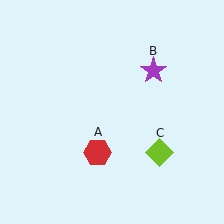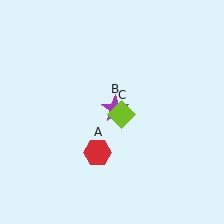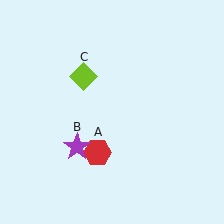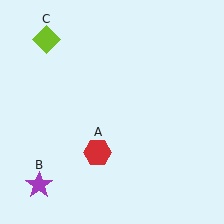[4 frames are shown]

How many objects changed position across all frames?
2 objects changed position: purple star (object B), lime diamond (object C).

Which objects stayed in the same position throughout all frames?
Red hexagon (object A) remained stationary.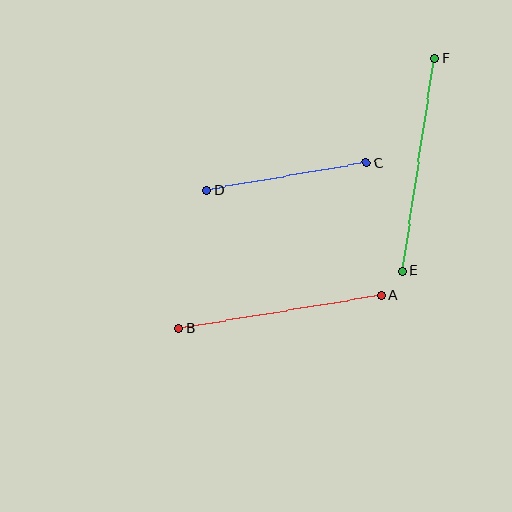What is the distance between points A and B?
The distance is approximately 205 pixels.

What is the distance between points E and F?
The distance is approximately 215 pixels.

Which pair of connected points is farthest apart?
Points E and F are farthest apart.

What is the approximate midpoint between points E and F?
The midpoint is at approximately (419, 165) pixels.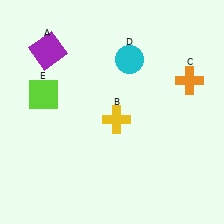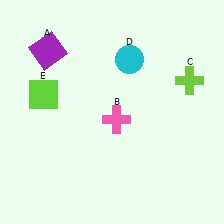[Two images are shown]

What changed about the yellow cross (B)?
In Image 1, B is yellow. In Image 2, it changed to pink.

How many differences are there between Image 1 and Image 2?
There are 2 differences between the two images.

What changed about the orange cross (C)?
In Image 1, C is orange. In Image 2, it changed to lime.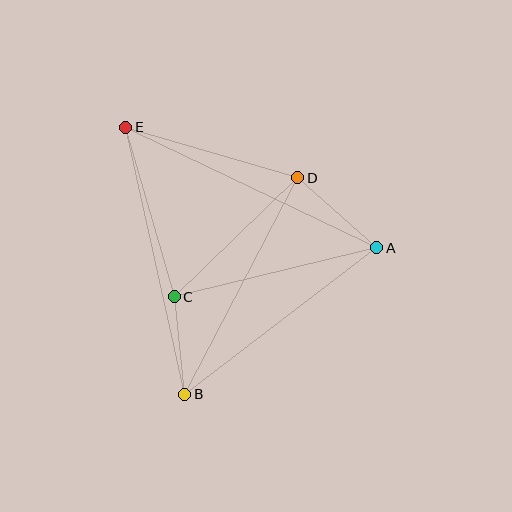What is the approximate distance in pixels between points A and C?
The distance between A and C is approximately 208 pixels.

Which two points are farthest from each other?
Points A and E are farthest from each other.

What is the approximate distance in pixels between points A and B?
The distance between A and B is approximately 242 pixels.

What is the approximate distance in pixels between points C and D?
The distance between C and D is approximately 172 pixels.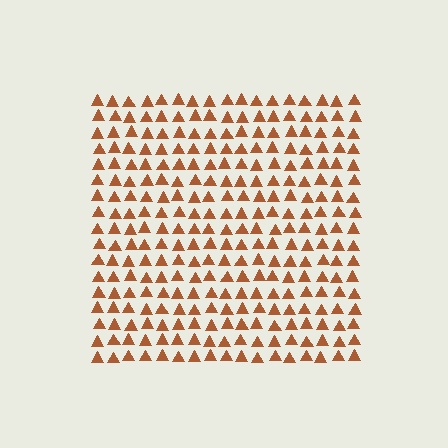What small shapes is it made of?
It is made of small triangles.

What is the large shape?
The large shape is a square.